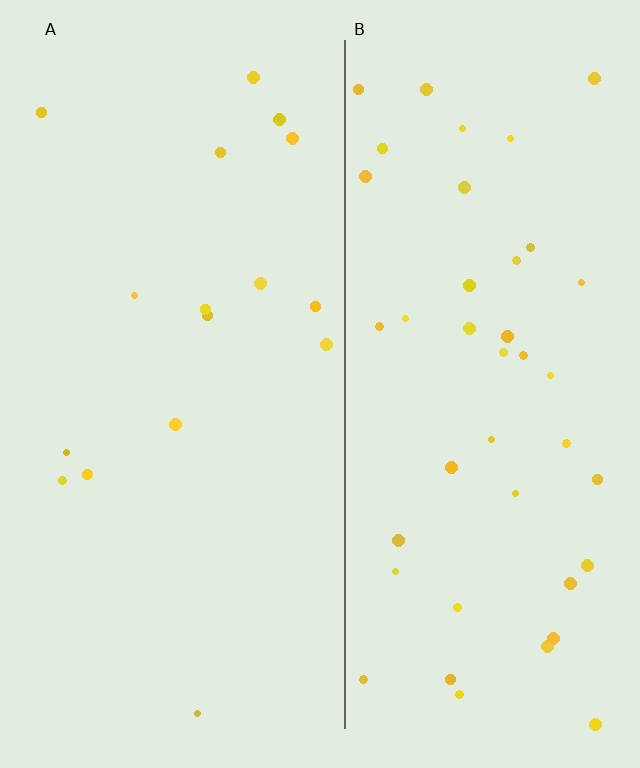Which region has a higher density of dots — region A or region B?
B (the right).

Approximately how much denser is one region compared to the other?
Approximately 2.6× — region B over region A.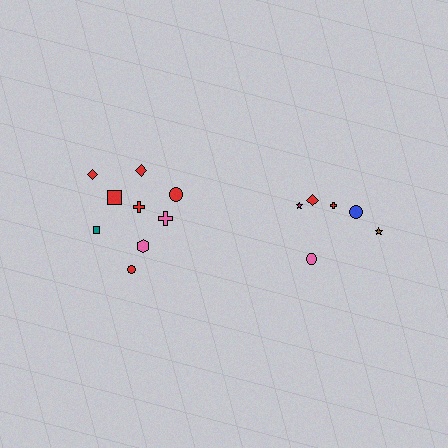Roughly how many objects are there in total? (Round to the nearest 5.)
Roughly 15 objects in total.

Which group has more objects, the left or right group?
The left group.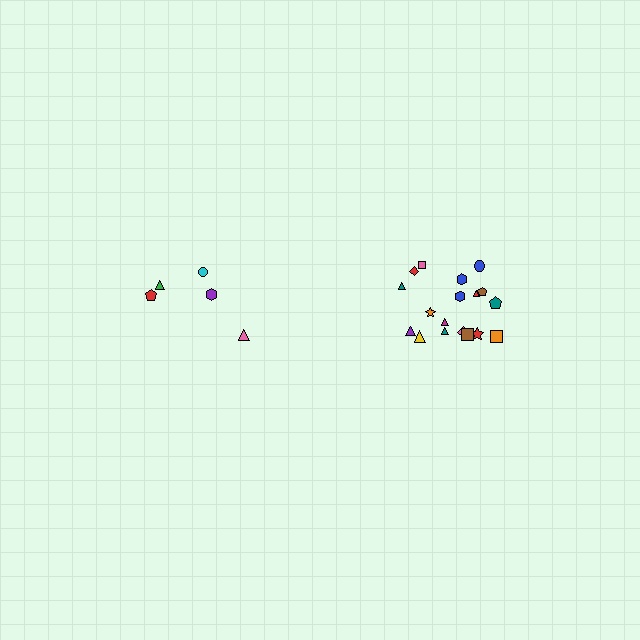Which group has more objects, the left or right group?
The right group.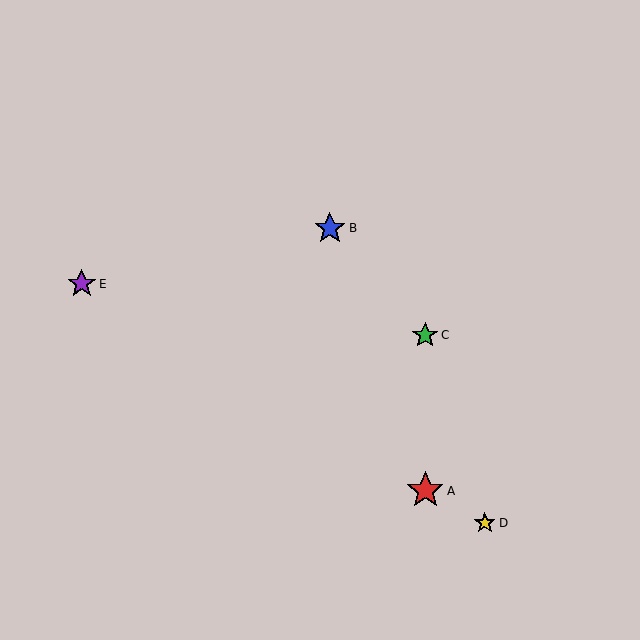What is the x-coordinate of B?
Object B is at x≈330.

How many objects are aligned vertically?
2 objects (A, C) are aligned vertically.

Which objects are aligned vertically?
Objects A, C are aligned vertically.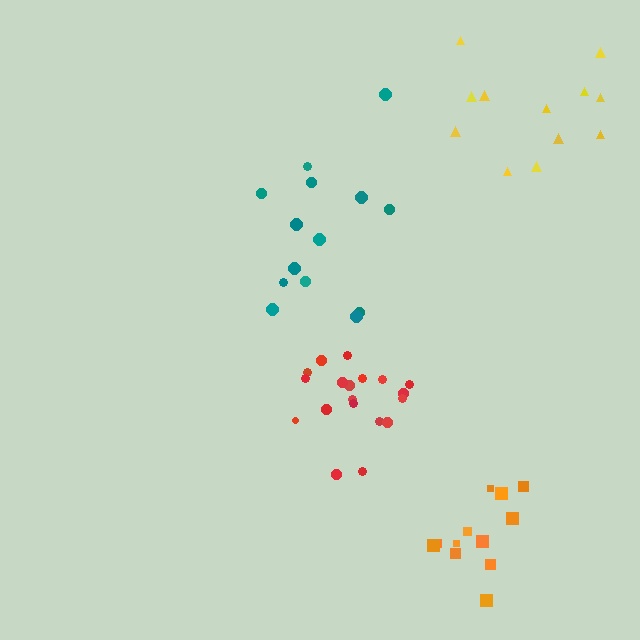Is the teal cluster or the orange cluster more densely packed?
Orange.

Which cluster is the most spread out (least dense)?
Teal.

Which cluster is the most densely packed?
Red.